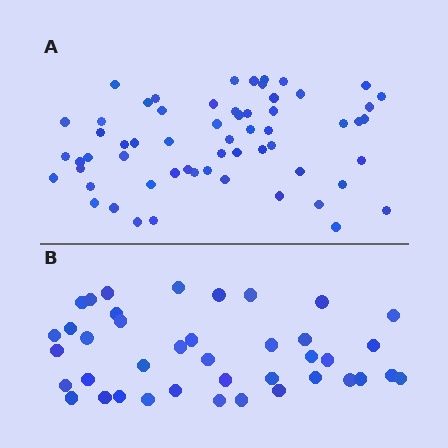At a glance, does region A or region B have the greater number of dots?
Region A (the top region) has more dots.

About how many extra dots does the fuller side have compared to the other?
Region A has approximately 20 more dots than region B.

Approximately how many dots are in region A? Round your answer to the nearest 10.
About 60 dots.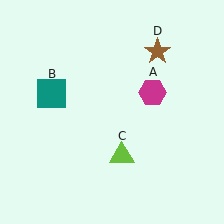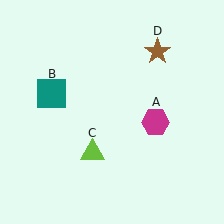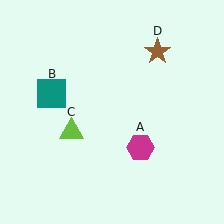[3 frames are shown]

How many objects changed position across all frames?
2 objects changed position: magenta hexagon (object A), lime triangle (object C).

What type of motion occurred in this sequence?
The magenta hexagon (object A), lime triangle (object C) rotated clockwise around the center of the scene.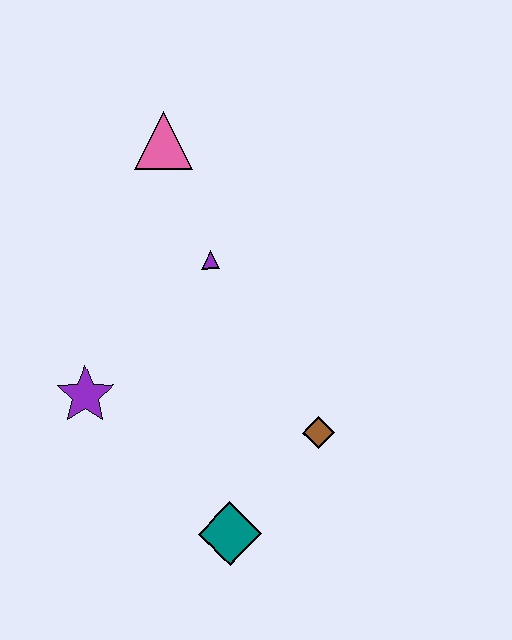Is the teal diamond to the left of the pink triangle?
No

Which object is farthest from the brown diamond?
The pink triangle is farthest from the brown diamond.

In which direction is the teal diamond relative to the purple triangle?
The teal diamond is below the purple triangle.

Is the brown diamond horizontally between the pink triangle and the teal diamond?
No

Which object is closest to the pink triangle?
The purple triangle is closest to the pink triangle.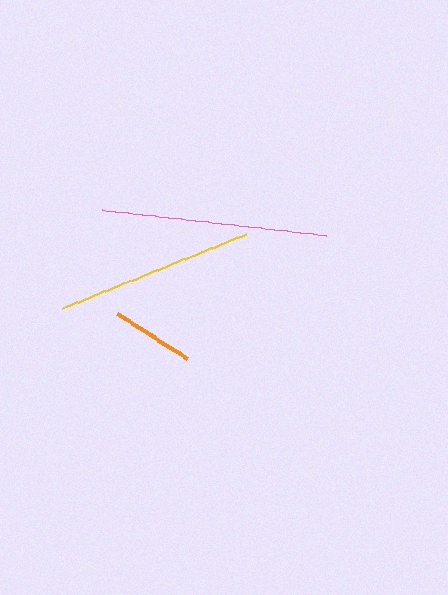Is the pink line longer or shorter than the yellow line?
The pink line is longer than the yellow line.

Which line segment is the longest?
The pink line is the longest at approximately 225 pixels.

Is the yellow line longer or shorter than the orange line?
The yellow line is longer than the orange line.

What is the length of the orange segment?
The orange segment is approximately 83 pixels long.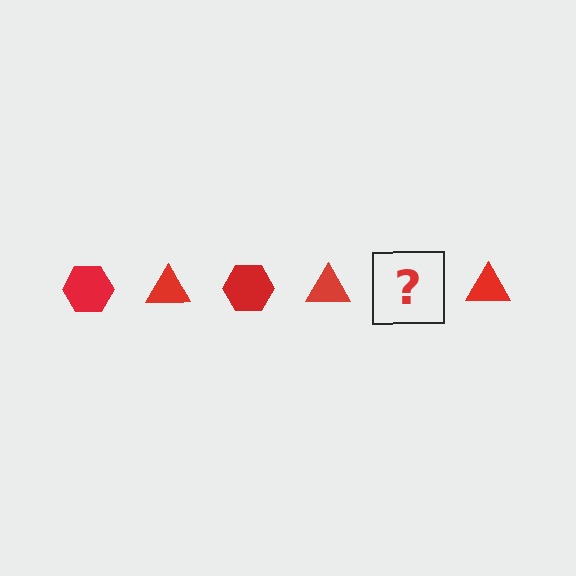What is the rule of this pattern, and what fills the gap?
The rule is that the pattern cycles through hexagon, triangle shapes in red. The gap should be filled with a red hexagon.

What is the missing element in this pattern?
The missing element is a red hexagon.